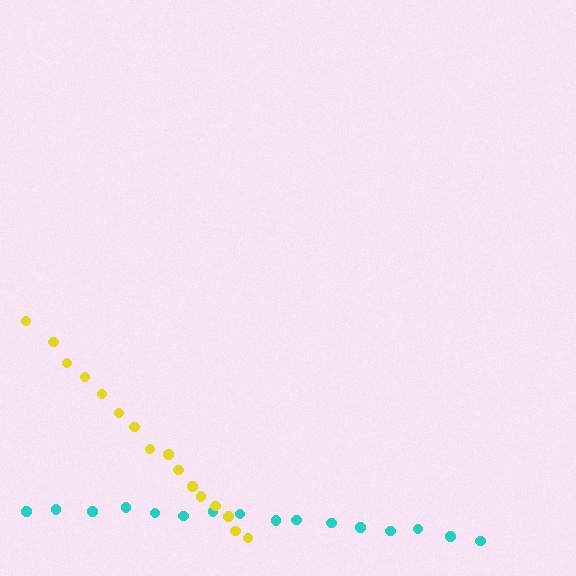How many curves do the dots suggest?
There are 2 distinct paths.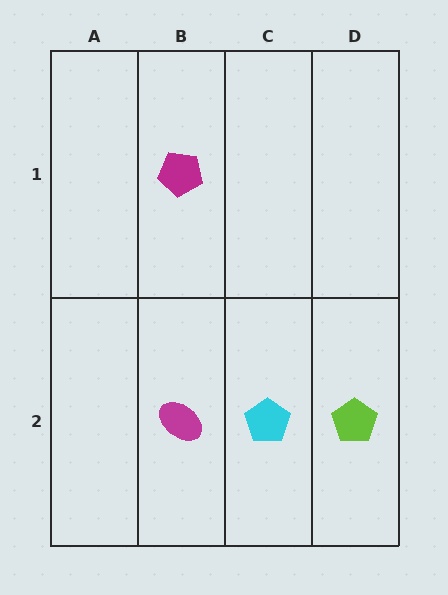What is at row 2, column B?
A magenta ellipse.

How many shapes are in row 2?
3 shapes.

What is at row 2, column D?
A lime pentagon.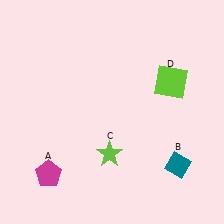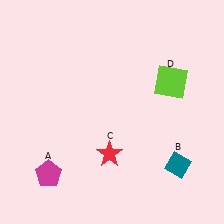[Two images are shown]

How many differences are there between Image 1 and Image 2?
There is 1 difference between the two images.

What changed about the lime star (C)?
In Image 1, C is lime. In Image 2, it changed to red.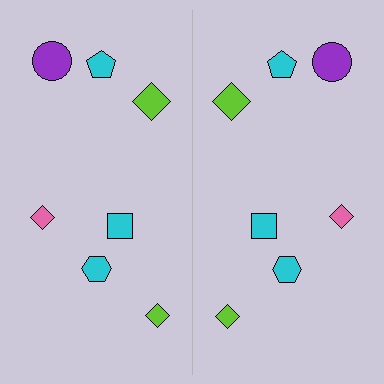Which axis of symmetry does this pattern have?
The pattern has a vertical axis of symmetry running through the center of the image.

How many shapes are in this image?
There are 14 shapes in this image.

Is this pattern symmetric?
Yes, this pattern has bilateral (reflection) symmetry.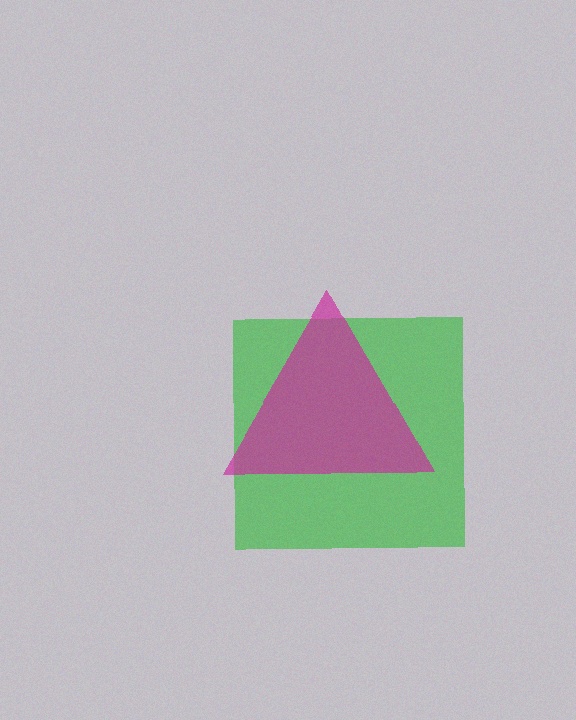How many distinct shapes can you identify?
There are 2 distinct shapes: a green square, a magenta triangle.